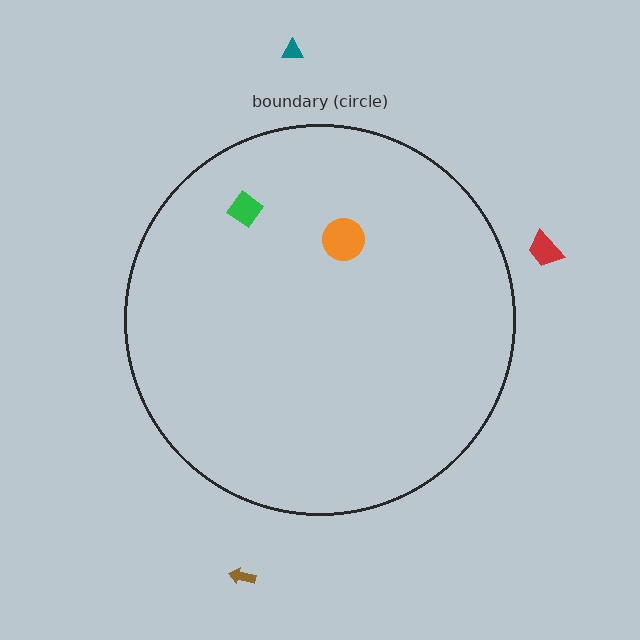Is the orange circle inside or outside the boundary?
Inside.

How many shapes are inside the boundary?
2 inside, 3 outside.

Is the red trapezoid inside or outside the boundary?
Outside.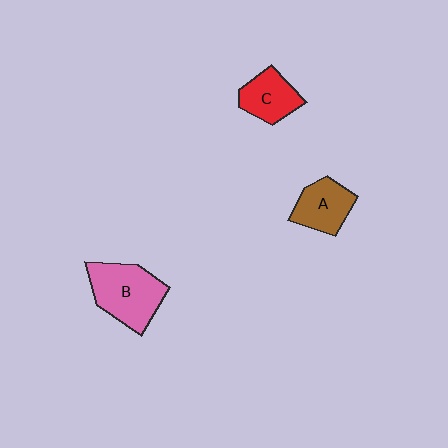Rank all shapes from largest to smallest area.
From largest to smallest: B (pink), A (brown), C (red).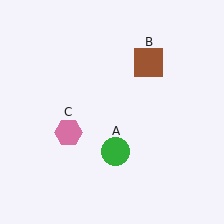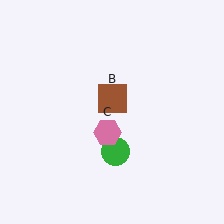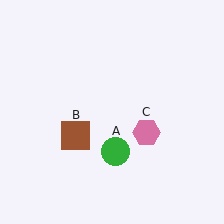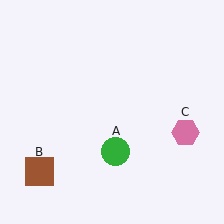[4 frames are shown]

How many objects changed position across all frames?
2 objects changed position: brown square (object B), pink hexagon (object C).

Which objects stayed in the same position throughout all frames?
Green circle (object A) remained stationary.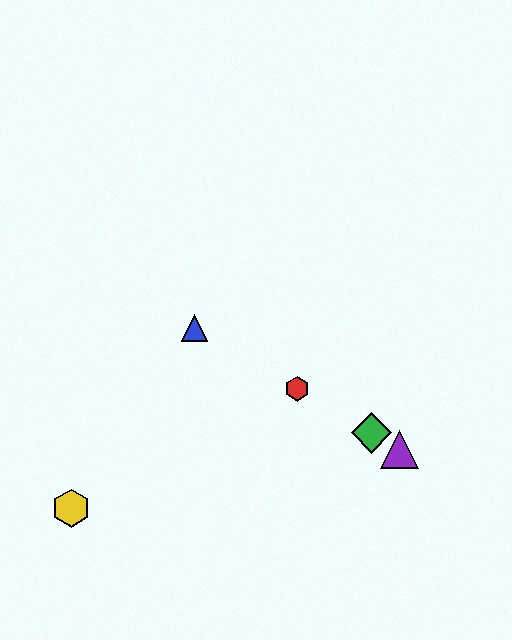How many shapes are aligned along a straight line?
4 shapes (the red hexagon, the blue triangle, the green diamond, the purple triangle) are aligned along a straight line.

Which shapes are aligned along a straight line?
The red hexagon, the blue triangle, the green diamond, the purple triangle are aligned along a straight line.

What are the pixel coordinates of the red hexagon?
The red hexagon is at (297, 389).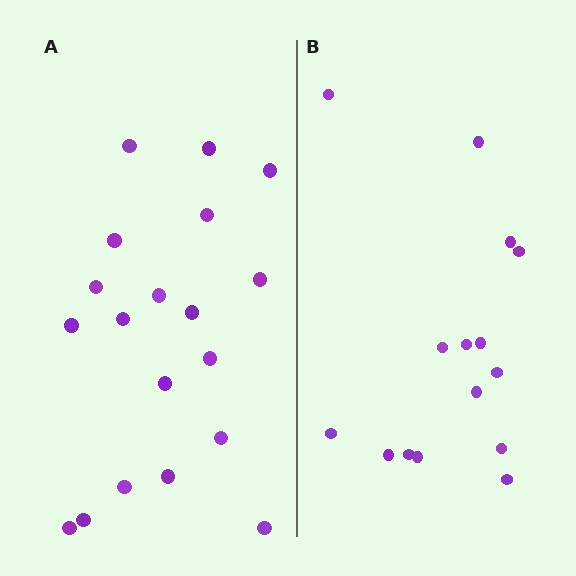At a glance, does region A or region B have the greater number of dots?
Region A (the left region) has more dots.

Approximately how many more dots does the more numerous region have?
Region A has about 4 more dots than region B.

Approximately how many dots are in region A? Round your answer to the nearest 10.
About 20 dots. (The exact count is 19, which rounds to 20.)